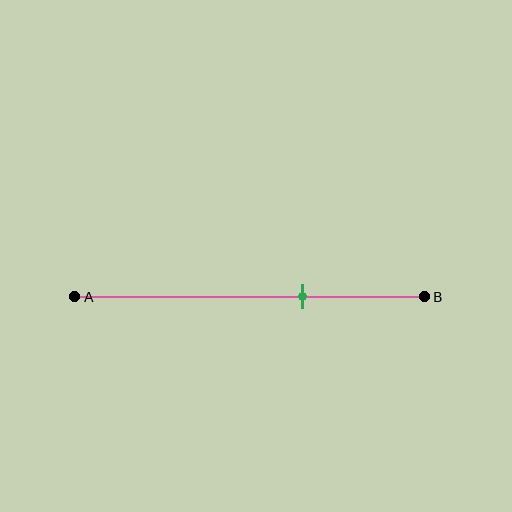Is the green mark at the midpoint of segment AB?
No, the mark is at about 65% from A, not at the 50% midpoint.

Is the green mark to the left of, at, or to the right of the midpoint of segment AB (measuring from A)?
The green mark is to the right of the midpoint of segment AB.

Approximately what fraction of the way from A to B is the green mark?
The green mark is approximately 65% of the way from A to B.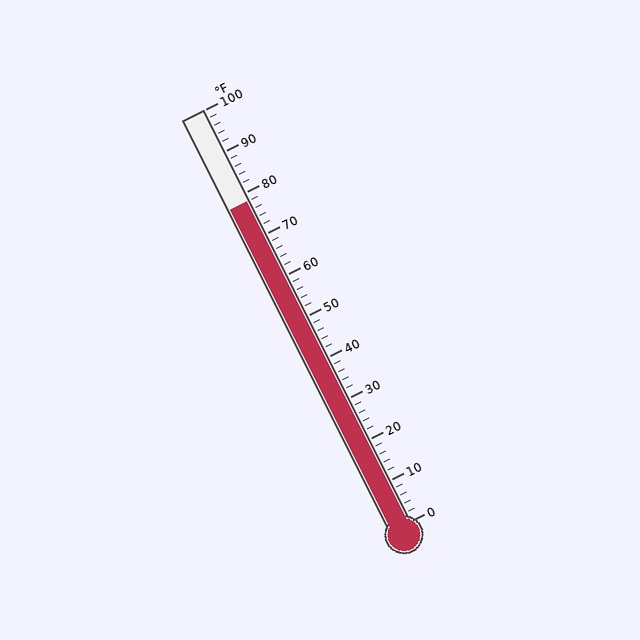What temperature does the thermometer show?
The thermometer shows approximately 78°F.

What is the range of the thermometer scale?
The thermometer scale ranges from 0°F to 100°F.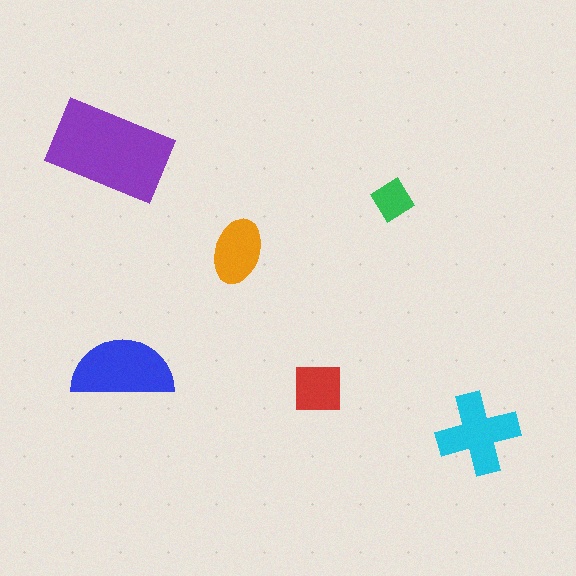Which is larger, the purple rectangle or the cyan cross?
The purple rectangle.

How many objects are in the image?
There are 6 objects in the image.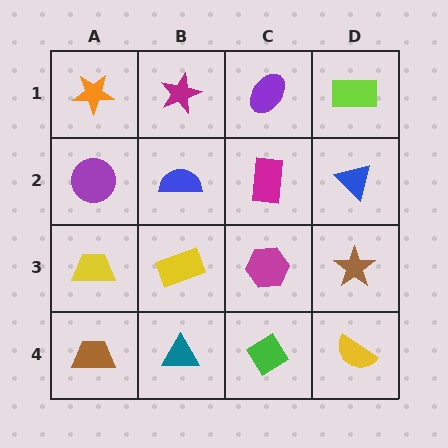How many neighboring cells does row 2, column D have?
3.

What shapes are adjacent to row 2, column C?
A purple ellipse (row 1, column C), a magenta hexagon (row 3, column C), a blue semicircle (row 2, column B), a blue triangle (row 2, column D).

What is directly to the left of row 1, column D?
A purple ellipse.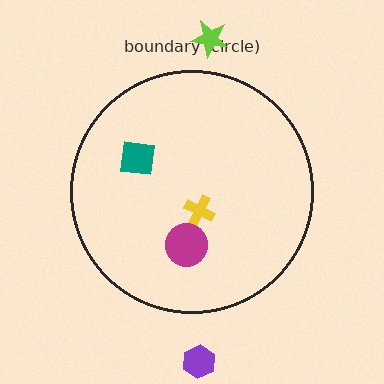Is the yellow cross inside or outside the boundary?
Inside.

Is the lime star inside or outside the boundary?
Outside.